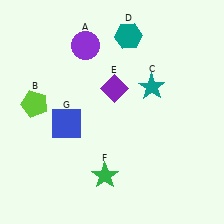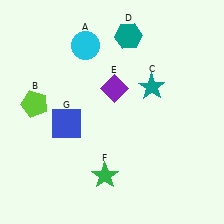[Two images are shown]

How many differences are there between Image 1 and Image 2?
There is 1 difference between the two images.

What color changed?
The circle (A) changed from purple in Image 1 to cyan in Image 2.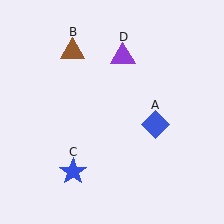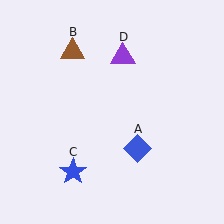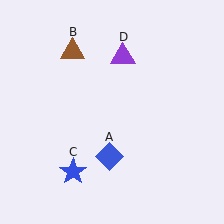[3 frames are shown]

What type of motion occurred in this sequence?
The blue diamond (object A) rotated clockwise around the center of the scene.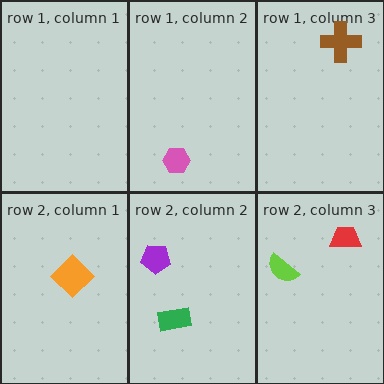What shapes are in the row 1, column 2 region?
The pink hexagon.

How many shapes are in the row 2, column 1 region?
1.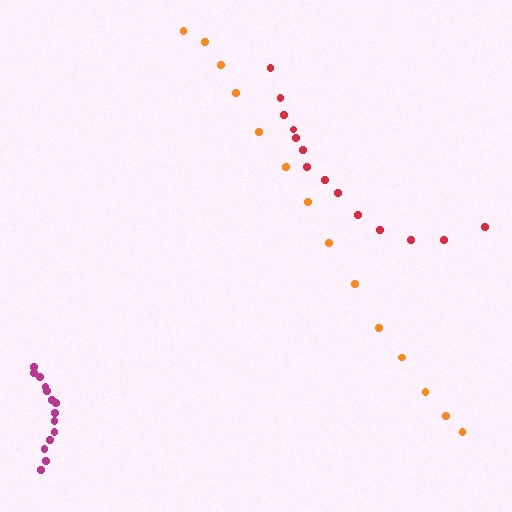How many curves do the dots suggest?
There are 3 distinct paths.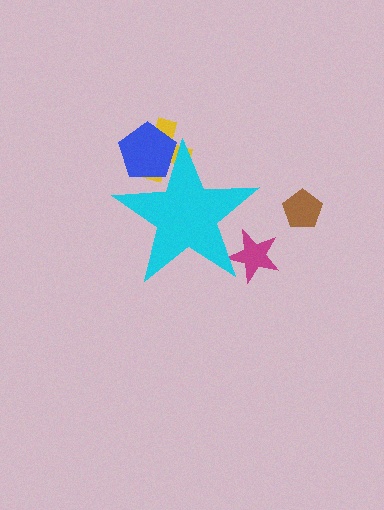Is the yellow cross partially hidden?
Yes, the yellow cross is partially hidden behind the cyan star.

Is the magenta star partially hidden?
Yes, the magenta star is partially hidden behind the cyan star.